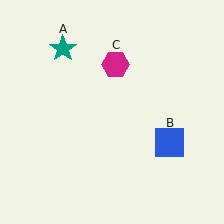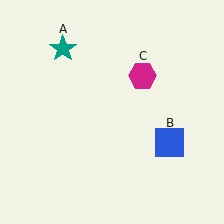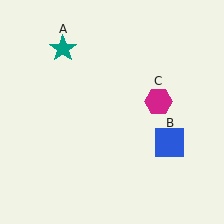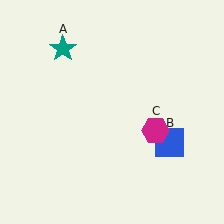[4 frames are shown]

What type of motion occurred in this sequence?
The magenta hexagon (object C) rotated clockwise around the center of the scene.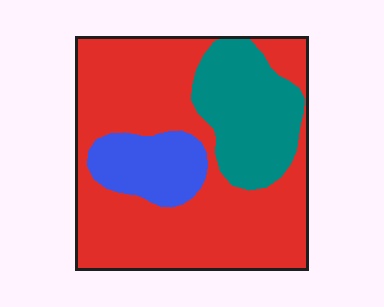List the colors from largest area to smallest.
From largest to smallest: red, teal, blue.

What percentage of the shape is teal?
Teal covers about 20% of the shape.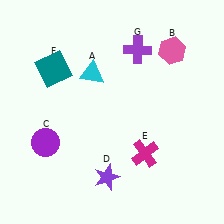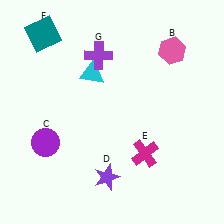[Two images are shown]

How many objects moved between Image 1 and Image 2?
2 objects moved between the two images.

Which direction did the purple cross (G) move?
The purple cross (G) moved left.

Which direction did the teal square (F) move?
The teal square (F) moved up.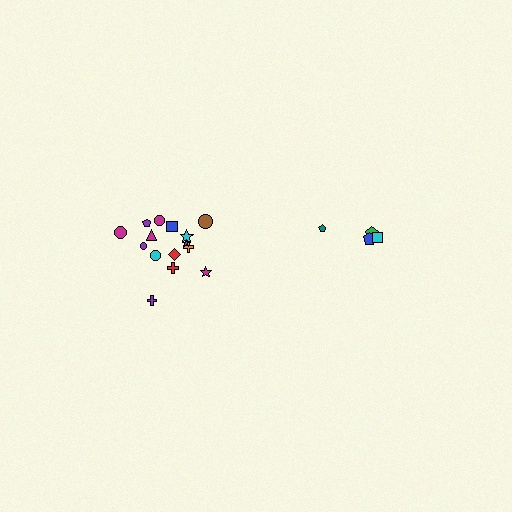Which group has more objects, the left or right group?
The left group.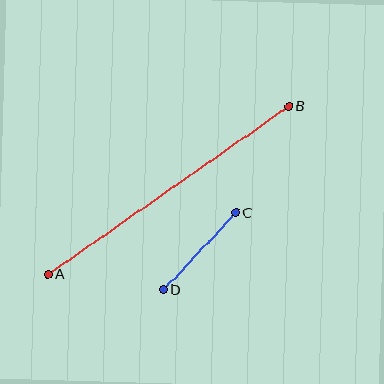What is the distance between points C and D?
The distance is approximately 105 pixels.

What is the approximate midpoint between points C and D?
The midpoint is at approximately (200, 251) pixels.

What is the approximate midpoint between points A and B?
The midpoint is at approximately (168, 190) pixels.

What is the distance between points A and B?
The distance is approximately 294 pixels.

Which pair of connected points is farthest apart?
Points A and B are farthest apart.